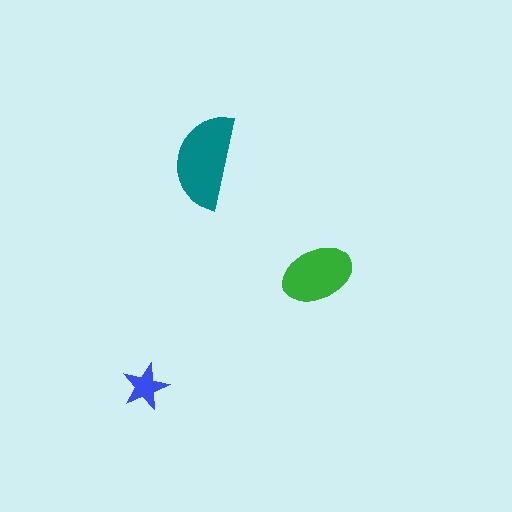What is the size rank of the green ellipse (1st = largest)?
2nd.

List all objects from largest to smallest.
The teal semicircle, the green ellipse, the blue star.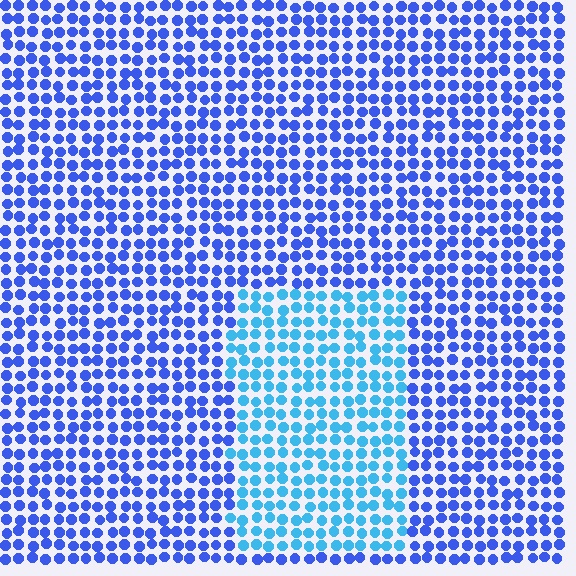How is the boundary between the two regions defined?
The boundary is defined purely by a slight shift in hue (about 33 degrees). Spacing, size, and orientation are identical on both sides.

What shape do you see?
I see a rectangle.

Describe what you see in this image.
The image is filled with small blue elements in a uniform arrangement. A rectangle-shaped region is visible where the elements are tinted to a slightly different hue, forming a subtle color boundary.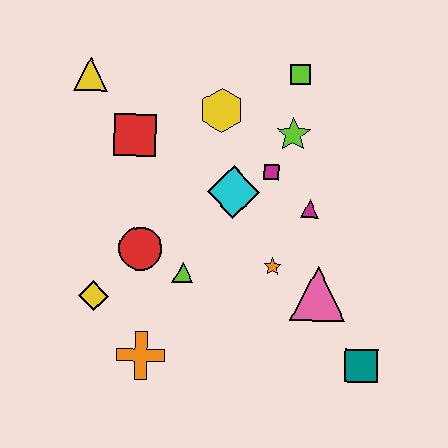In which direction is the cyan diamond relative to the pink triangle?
The cyan diamond is above the pink triangle.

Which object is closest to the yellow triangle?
The red square is closest to the yellow triangle.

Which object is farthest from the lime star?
The orange cross is farthest from the lime star.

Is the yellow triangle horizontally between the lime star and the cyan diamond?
No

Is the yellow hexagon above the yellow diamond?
Yes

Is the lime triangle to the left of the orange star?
Yes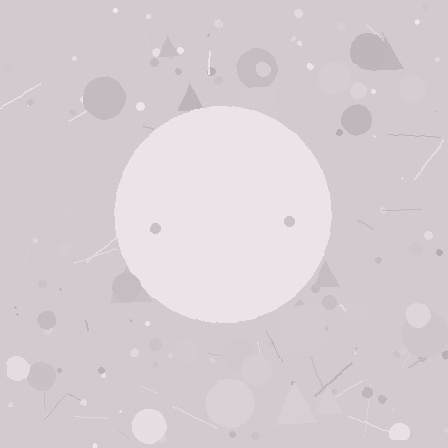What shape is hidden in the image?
A circle is hidden in the image.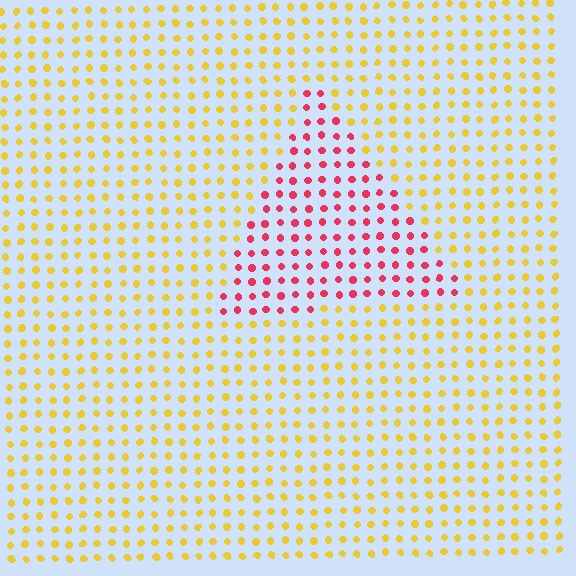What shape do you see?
I see a triangle.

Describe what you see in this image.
The image is filled with small yellow elements in a uniform arrangement. A triangle-shaped region is visible where the elements are tinted to a slightly different hue, forming a subtle color boundary.